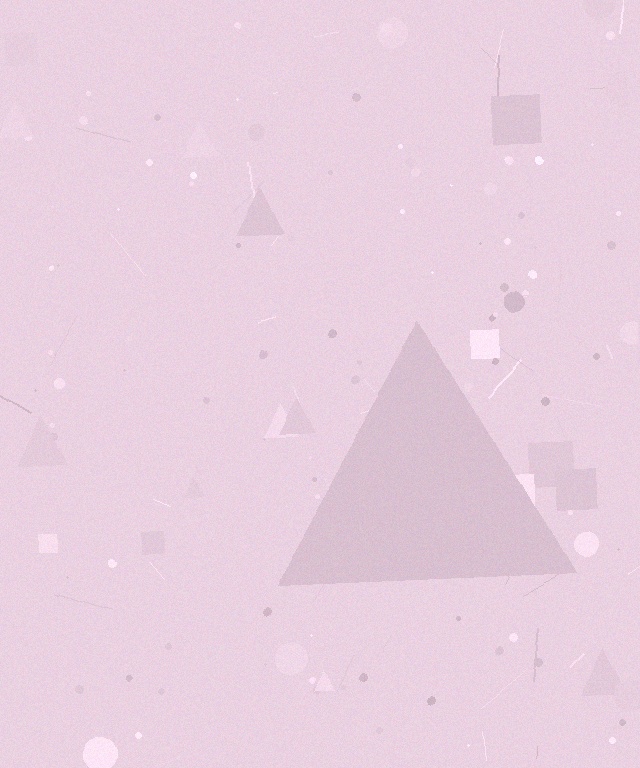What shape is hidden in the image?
A triangle is hidden in the image.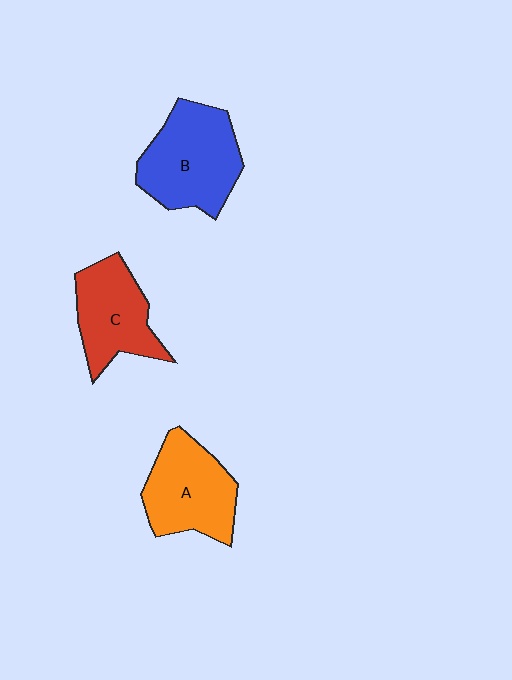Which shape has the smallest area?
Shape C (red).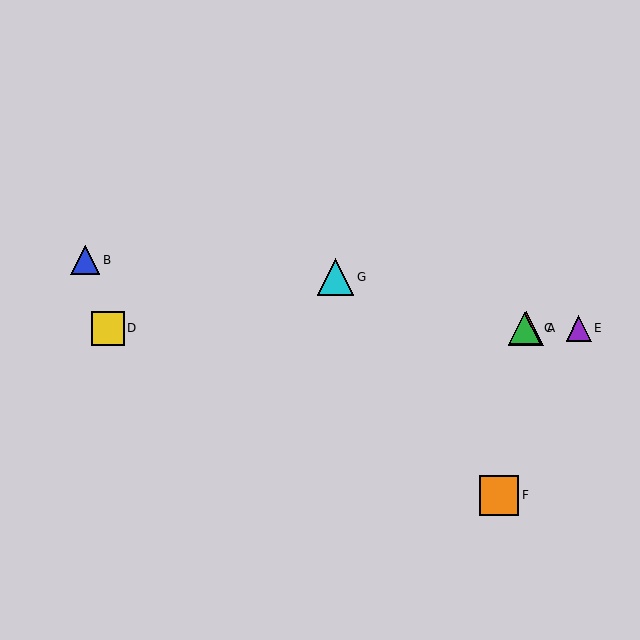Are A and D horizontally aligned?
Yes, both are at y≈329.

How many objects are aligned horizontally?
4 objects (A, C, D, E) are aligned horizontally.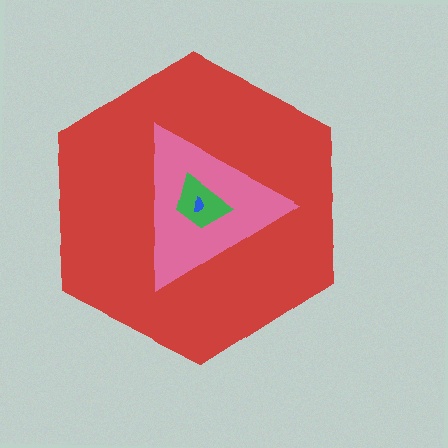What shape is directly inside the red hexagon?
The pink triangle.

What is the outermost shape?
The red hexagon.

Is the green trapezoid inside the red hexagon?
Yes.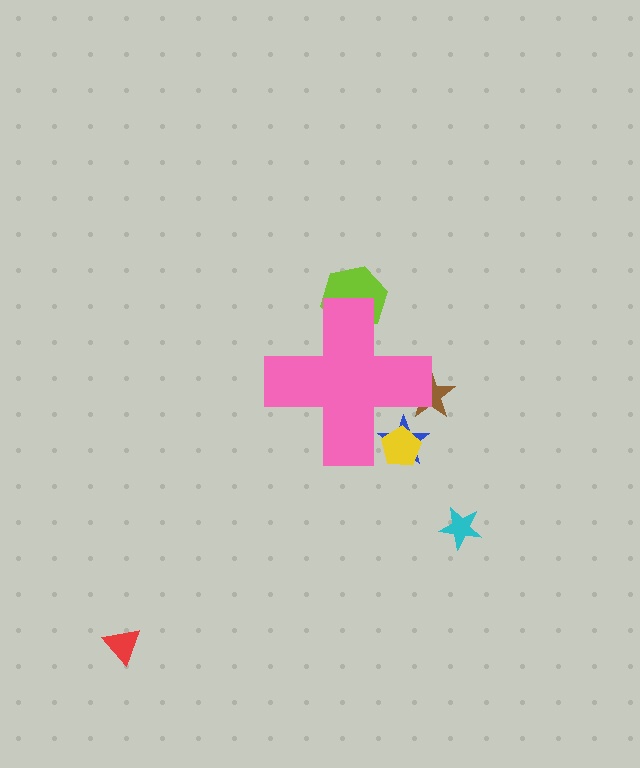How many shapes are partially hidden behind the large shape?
4 shapes are partially hidden.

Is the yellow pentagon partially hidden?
Yes, the yellow pentagon is partially hidden behind the pink cross.